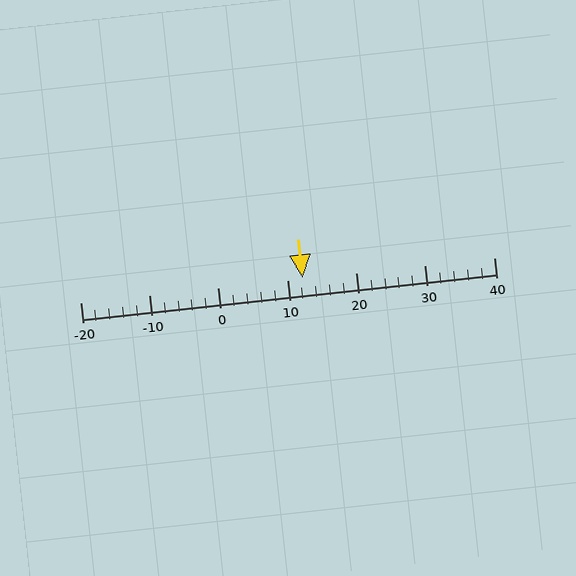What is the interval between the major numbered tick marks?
The major tick marks are spaced 10 units apart.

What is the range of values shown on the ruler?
The ruler shows values from -20 to 40.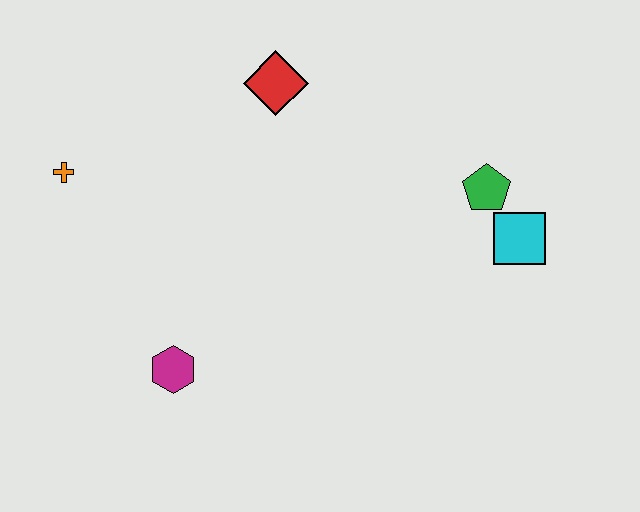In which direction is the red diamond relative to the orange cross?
The red diamond is to the right of the orange cross.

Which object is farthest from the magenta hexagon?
The cyan square is farthest from the magenta hexagon.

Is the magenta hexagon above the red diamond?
No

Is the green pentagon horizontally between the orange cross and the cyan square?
Yes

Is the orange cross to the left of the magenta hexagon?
Yes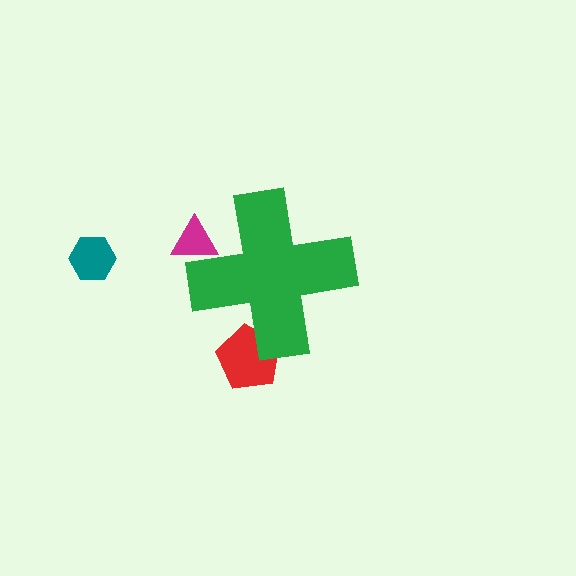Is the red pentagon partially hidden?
Yes, the red pentagon is partially hidden behind the green cross.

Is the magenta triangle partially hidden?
Yes, the magenta triangle is partially hidden behind the green cross.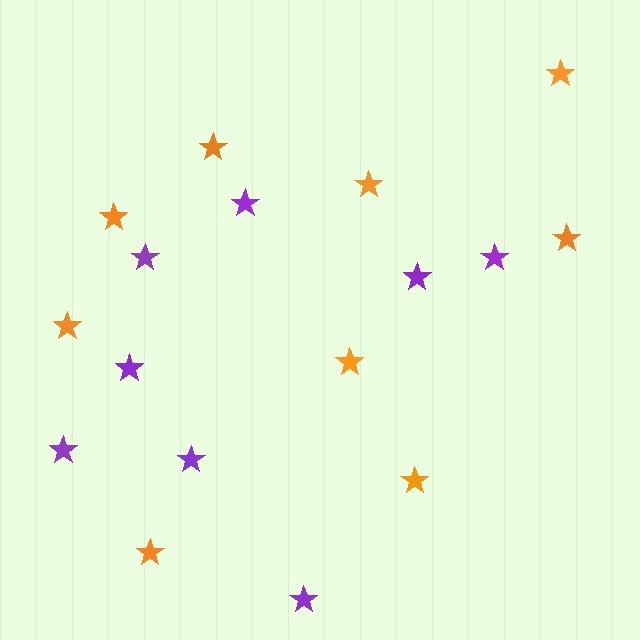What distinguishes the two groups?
There are 2 groups: one group of purple stars (8) and one group of orange stars (9).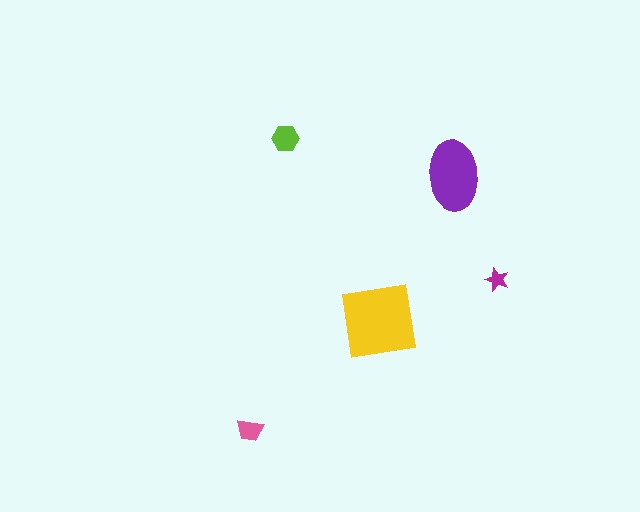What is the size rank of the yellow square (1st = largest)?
1st.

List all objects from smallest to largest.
The magenta star, the pink trapezoid, the lime hexagon, the purple ellipse, the yellow square.